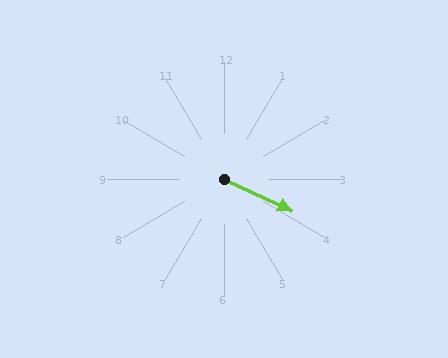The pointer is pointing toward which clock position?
Roughly 4 o'clock.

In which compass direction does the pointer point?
Southeast.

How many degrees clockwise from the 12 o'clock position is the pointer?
Approximately 115 degrees.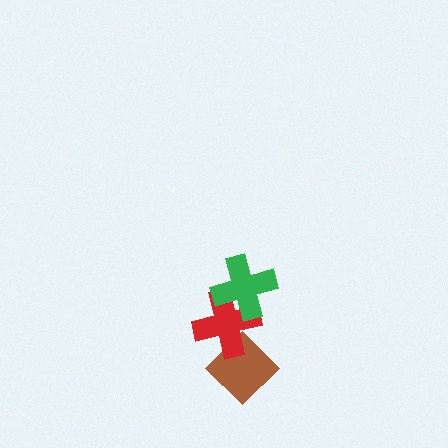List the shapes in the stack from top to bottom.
From top to bottom: the green cross, the red cross, the brown diamond.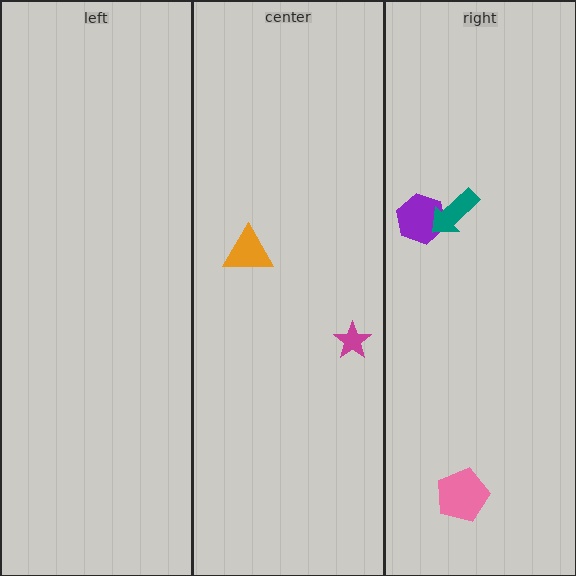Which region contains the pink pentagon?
The right region.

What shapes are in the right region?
The pink pentagon, the purple hexagon, the teal arrow.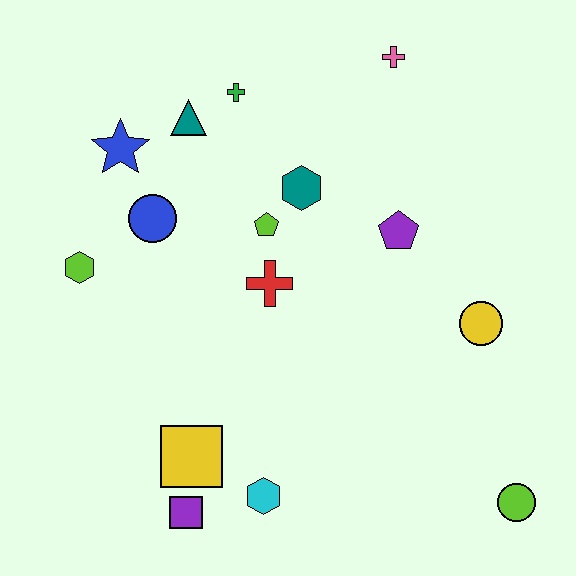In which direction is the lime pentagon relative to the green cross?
The lime pentagon is below the green cross.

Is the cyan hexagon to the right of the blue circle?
Yes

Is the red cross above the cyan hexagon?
Yes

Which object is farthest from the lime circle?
The blue star is farthest from the lime circle.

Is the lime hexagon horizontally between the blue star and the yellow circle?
No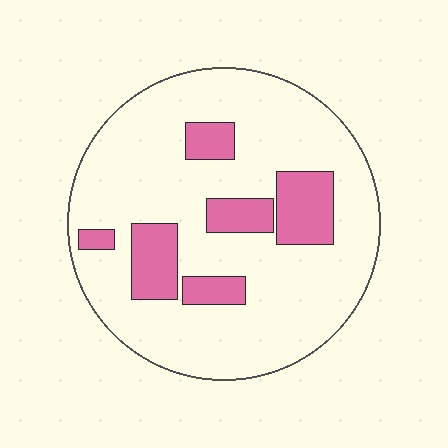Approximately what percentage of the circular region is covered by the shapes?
Approximately 20%.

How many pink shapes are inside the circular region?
6.